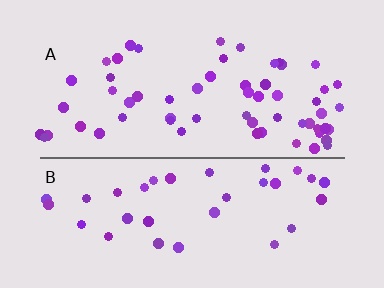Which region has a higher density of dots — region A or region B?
A (the top).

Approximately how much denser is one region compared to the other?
Approximately 1.7× — region A over region B.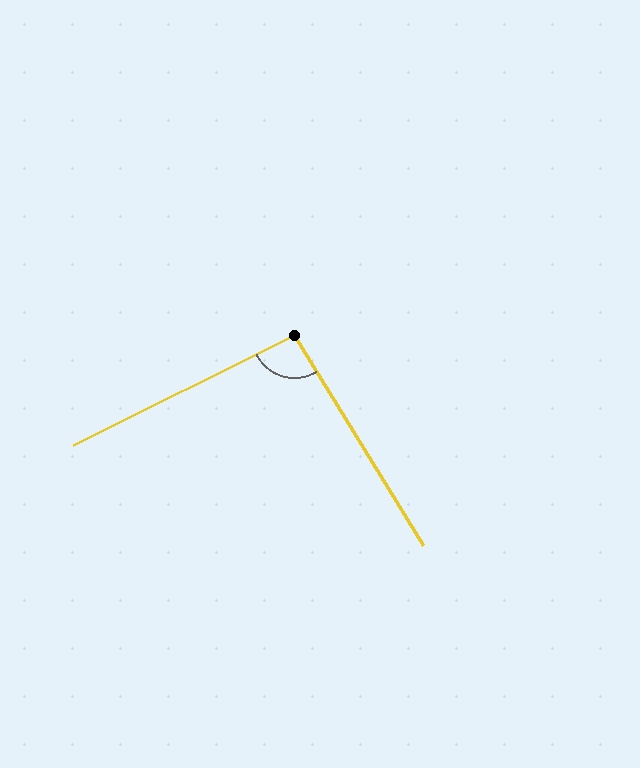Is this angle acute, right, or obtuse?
It is obtuse.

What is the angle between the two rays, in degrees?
Approximately 95 degrees.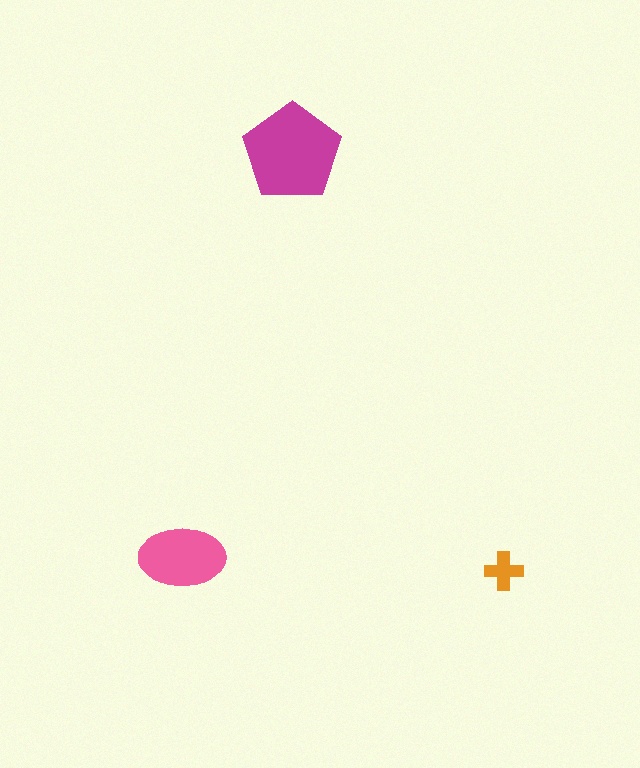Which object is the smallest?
The orange cross.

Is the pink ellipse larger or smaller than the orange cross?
Larger.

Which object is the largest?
The magenta pentagon.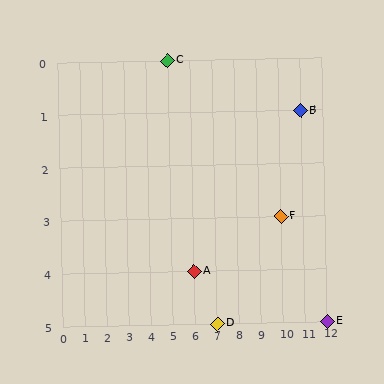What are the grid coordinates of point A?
Point A is at grid coordinates (6, 4).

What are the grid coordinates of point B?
Point B is at grid coordinates (11, 1).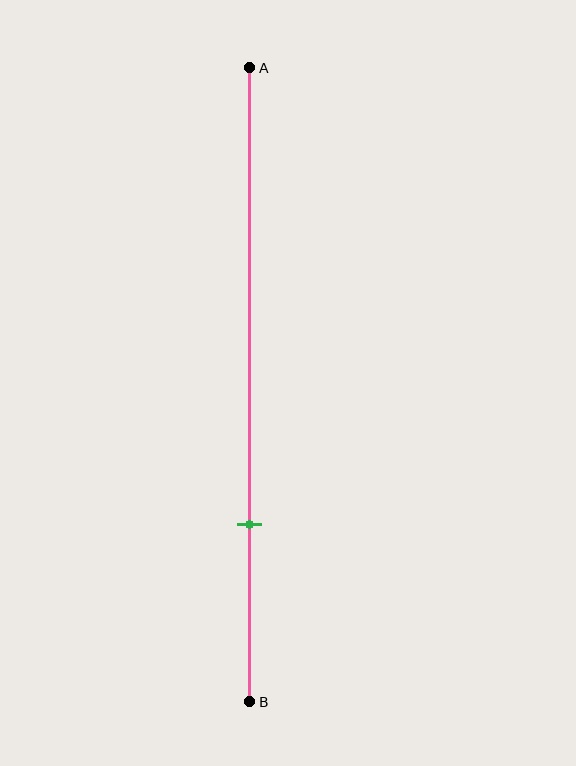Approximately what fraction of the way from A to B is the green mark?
The green mark is approximately 70% of the way from A to B.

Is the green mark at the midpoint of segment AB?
No, the mark is at about 70% from A, not at the 50% midpoint.